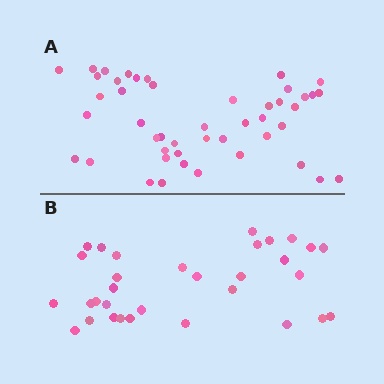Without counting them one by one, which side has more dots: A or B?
Region A (the top region) has more dots.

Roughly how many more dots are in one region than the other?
Region A has approximately 15 more dots than region B.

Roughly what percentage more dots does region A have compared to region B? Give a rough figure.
About 45% more.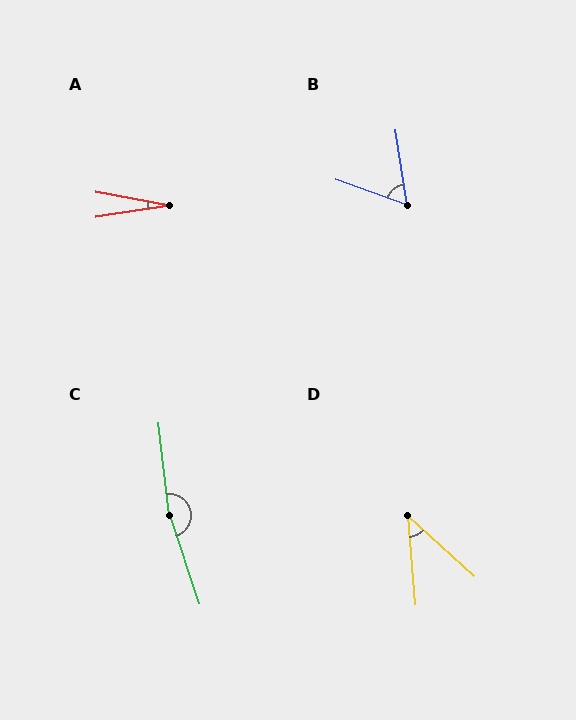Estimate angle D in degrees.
Approximately 43 degrees.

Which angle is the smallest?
A, at approximately 19 degrees.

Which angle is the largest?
C, at approximately 168 degrees.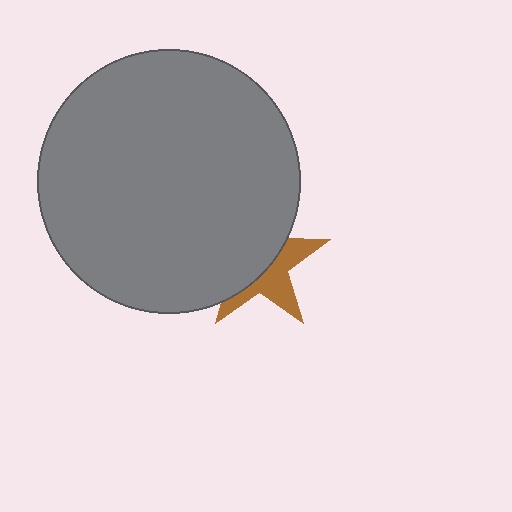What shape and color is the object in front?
The object in front is a gray circle.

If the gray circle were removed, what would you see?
You would see the complete brown star.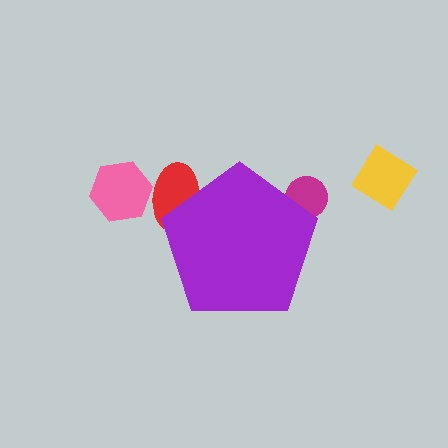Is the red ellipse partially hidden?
Yes, the red ellipse is partially hidden behind the purple pentagon.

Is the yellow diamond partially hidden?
No, the yellow diamond is fully visible.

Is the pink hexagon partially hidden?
No, the pink hexagon is fully visible.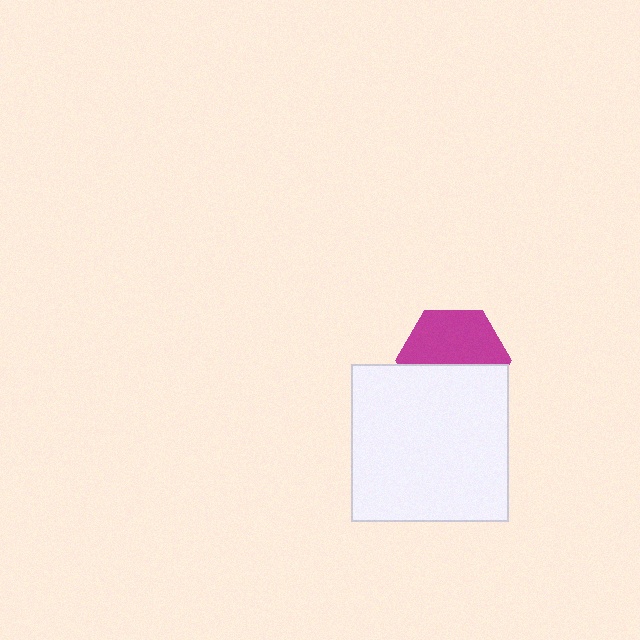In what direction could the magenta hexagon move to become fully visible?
The magenta hexagon could move up. That would shift it out from behind the white square entirely.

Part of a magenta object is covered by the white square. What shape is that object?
It is a hexagon.